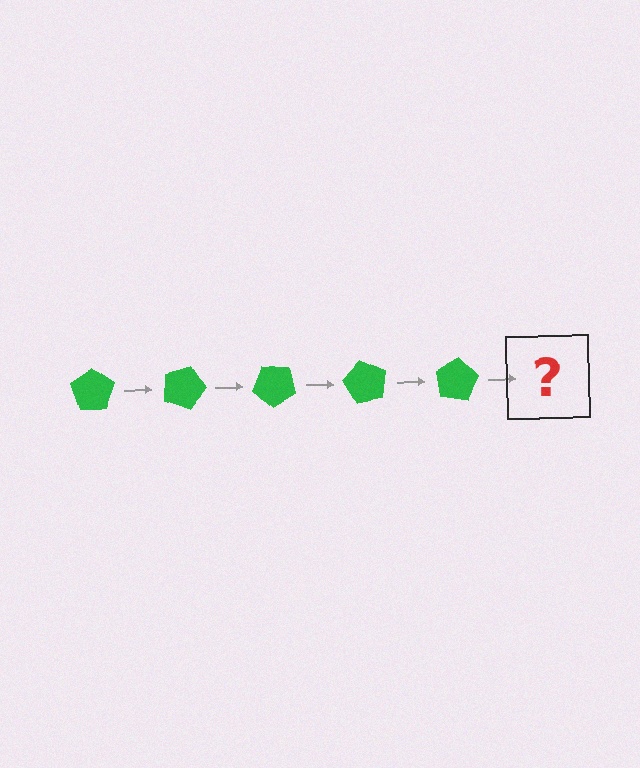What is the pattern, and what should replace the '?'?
The pattern is that the pentagon rotates 20 degrees each step. The '?' should be a green pentagon rotated 100 degrees.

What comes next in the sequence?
The next element should be a green pentagon rotated 100 degrees.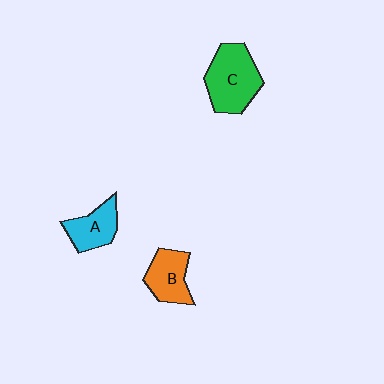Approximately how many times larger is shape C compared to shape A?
Approximately 1.6 times.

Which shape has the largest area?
Shape C (green).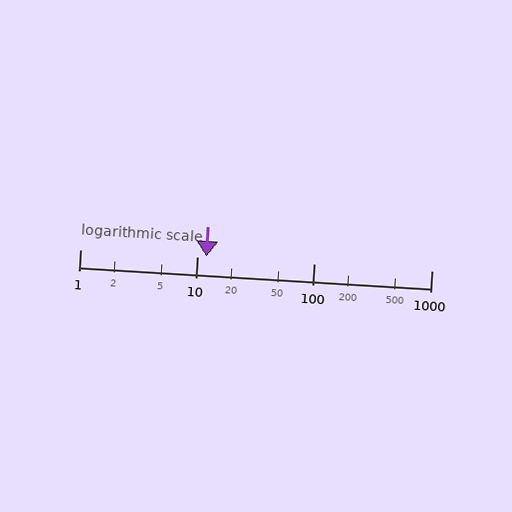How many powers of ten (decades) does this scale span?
The scale spans 3 decades, from 1 to 1000.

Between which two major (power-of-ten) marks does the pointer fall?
The pointer is between 10 and 100.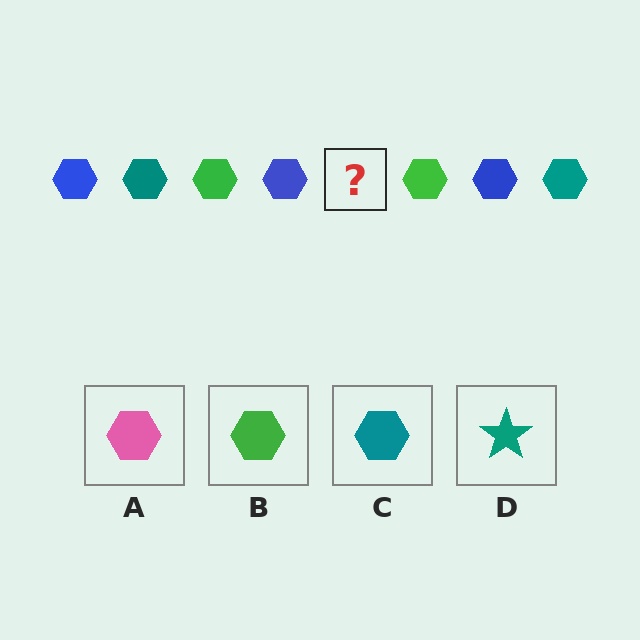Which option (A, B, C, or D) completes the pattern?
C.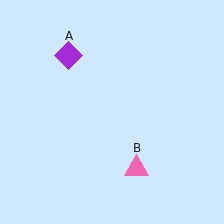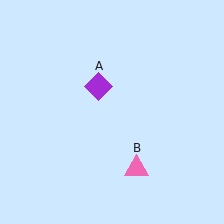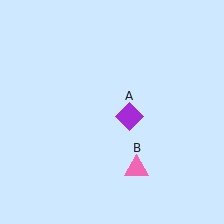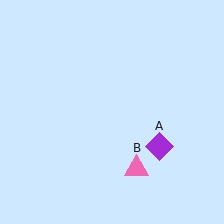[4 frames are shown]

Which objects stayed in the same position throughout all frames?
Pink triangle (object B) remained stationary.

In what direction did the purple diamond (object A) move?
The purple diamond (object A) moved down and to the right.